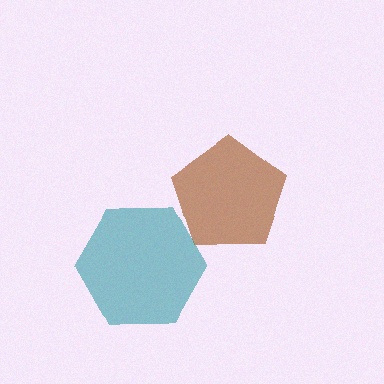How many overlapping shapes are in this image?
There are 2 overlapping shapes in the image.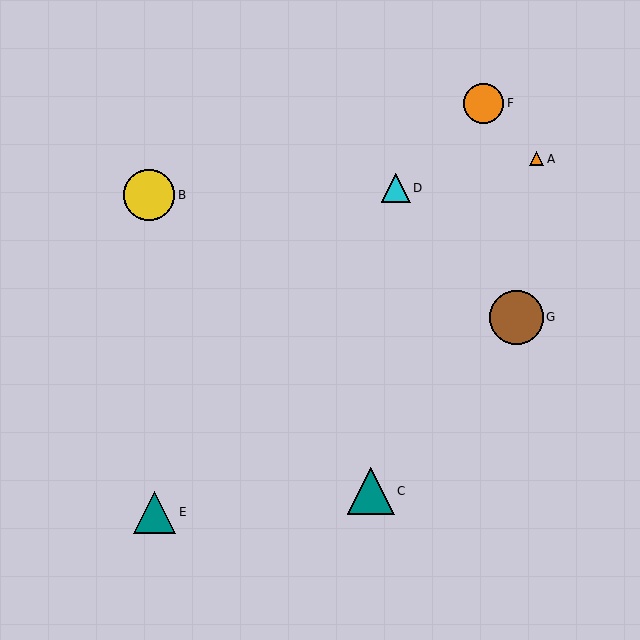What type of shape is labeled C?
Shape C is a teal triangle.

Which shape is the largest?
The brown circle (labeled G) is the largest.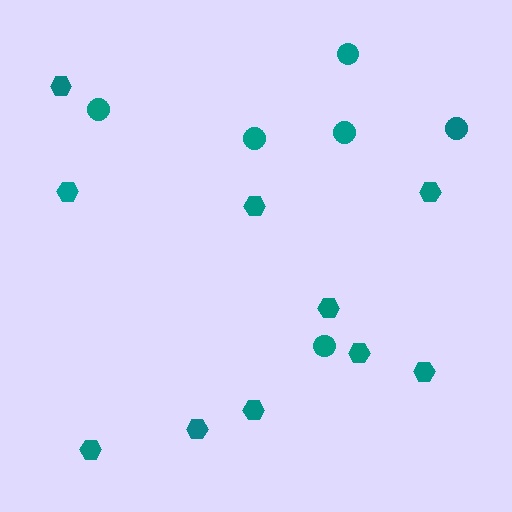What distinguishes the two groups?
There are 2 groups: one group of circles (6) and one group of hexagons (10).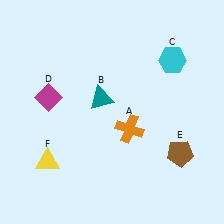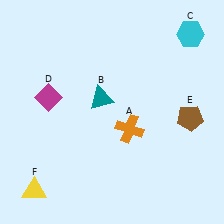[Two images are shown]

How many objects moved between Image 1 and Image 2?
3 objects moved between the two images.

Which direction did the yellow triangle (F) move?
The yellow triangle (F) moved down.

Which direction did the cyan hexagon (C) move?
The cyan hexagon (C) moved up.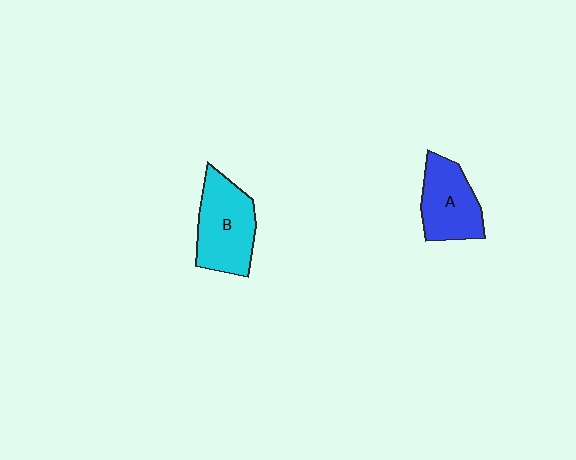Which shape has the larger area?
Shape B (cyan).